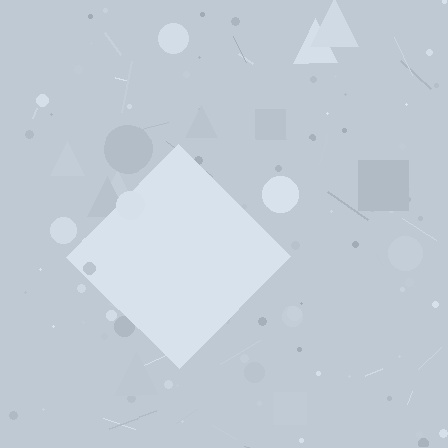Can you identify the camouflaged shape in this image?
The camouflaged shape is a diamond.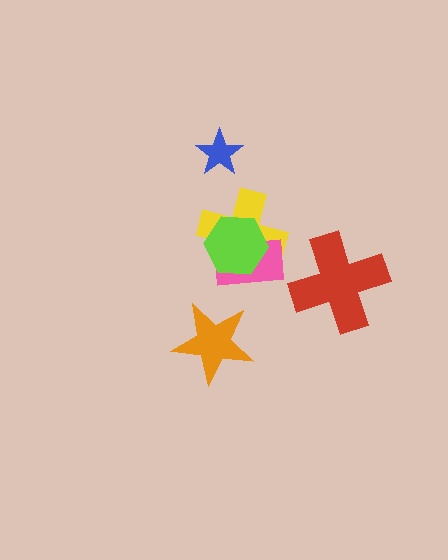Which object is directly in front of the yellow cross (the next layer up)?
The pink rectangle is directly in front of the yellow cross.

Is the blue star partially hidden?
No, no other shape covers it.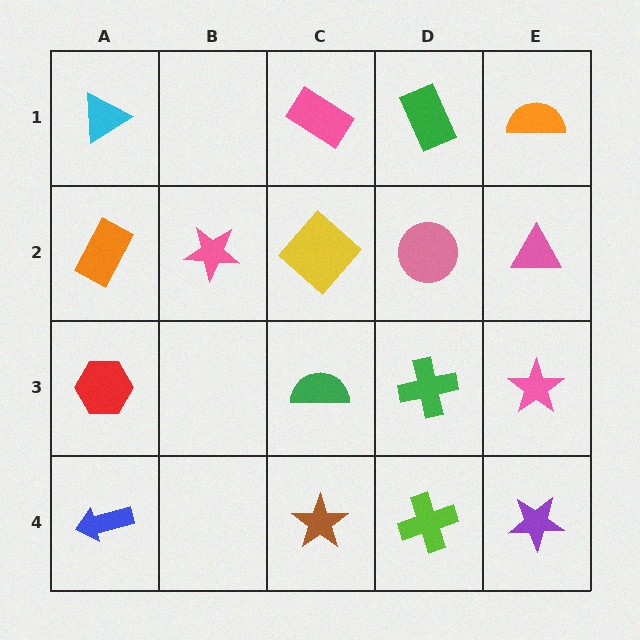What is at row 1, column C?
A pink rectangle.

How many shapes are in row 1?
4 shapes.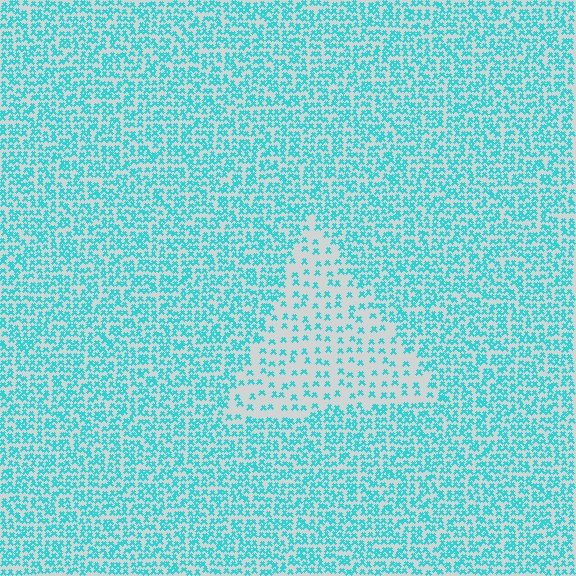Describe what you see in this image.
The image contains small cyan elements arranged at two different densities. A triangle-shaped region is visible where the elements are less densely packed than the surrounding area.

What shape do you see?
I see a triangle.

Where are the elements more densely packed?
The elements are more densely packed outside the triangle boundary.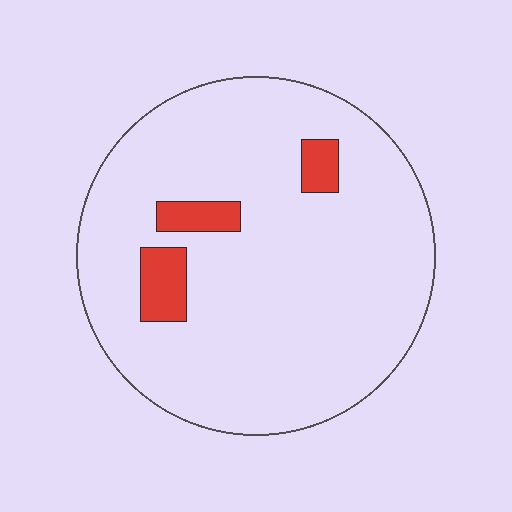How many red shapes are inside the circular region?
3.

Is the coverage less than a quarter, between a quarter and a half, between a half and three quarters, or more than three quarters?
Less than a quarter.